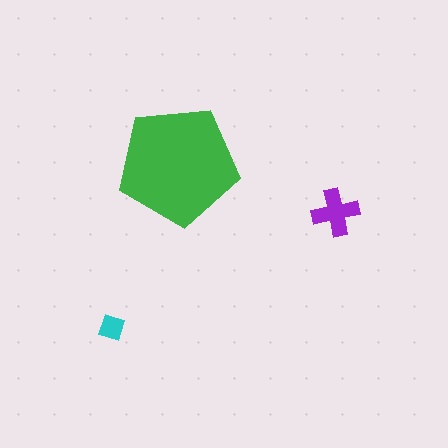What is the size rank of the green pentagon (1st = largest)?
1st.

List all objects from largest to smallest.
The green pentagon, the purple cross, the cyan diamond.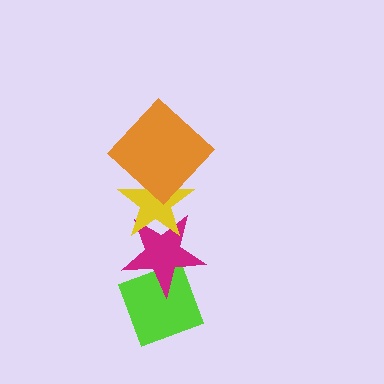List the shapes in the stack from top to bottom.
From top to bottom: the orange diamond, the yellow star, the magenta star, the lime diamond.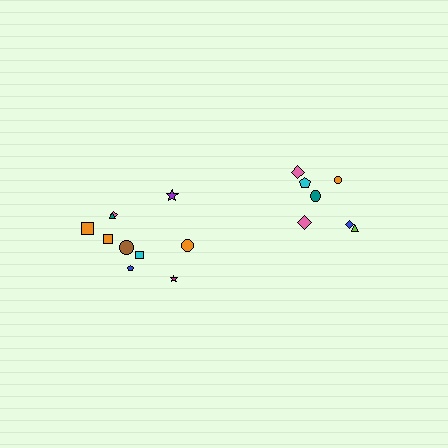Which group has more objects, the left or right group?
The left group.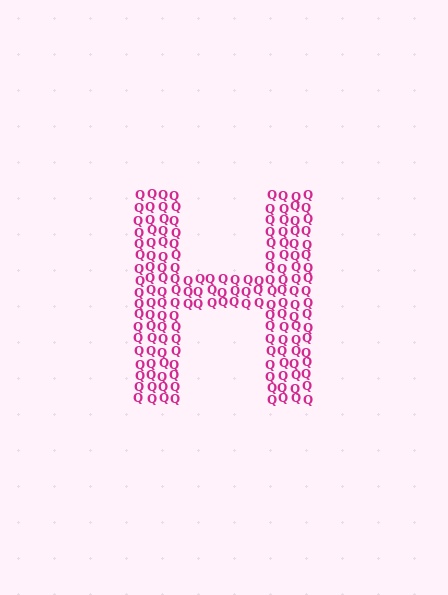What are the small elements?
The small elements are letter Q's.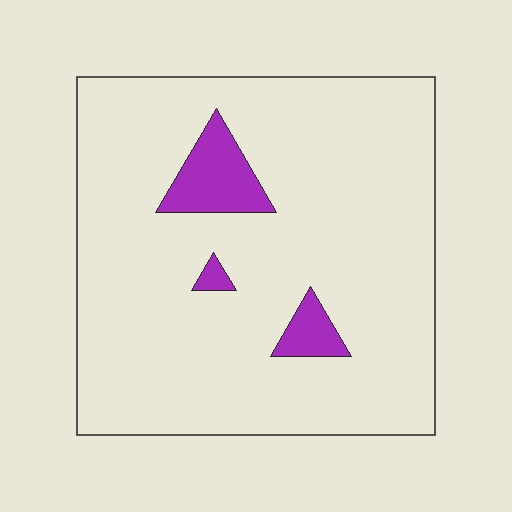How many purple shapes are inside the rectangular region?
3.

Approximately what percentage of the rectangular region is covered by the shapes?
Approximately 10%.